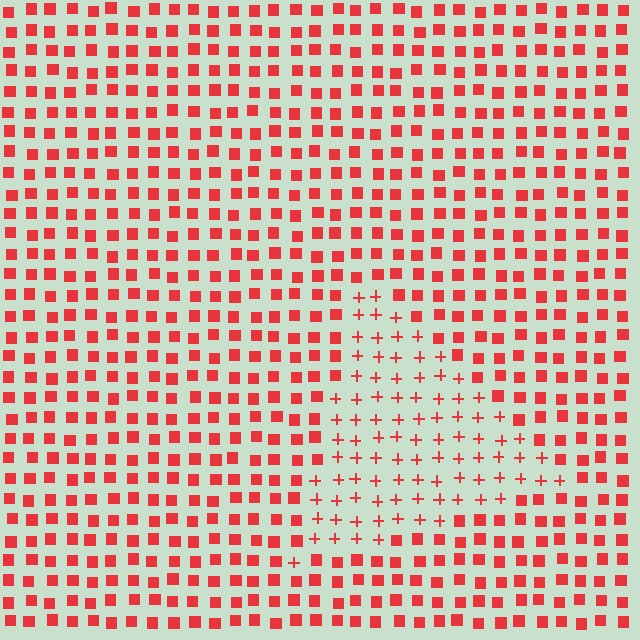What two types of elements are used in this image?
The image uses plus signs inside the triangle region and squares outside it.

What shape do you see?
I see a triangle.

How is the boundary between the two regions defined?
The boundary is defined by a change in element shape: plus signs inside vs. squares outside. All elements share the same color and spacing.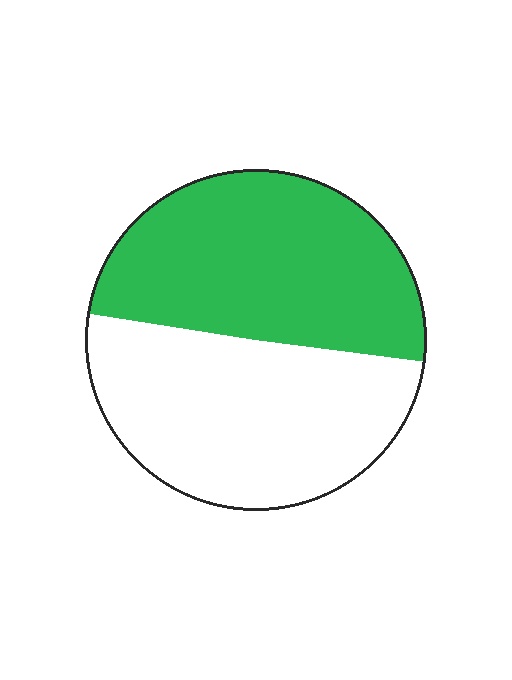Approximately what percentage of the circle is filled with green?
Approximately 50%.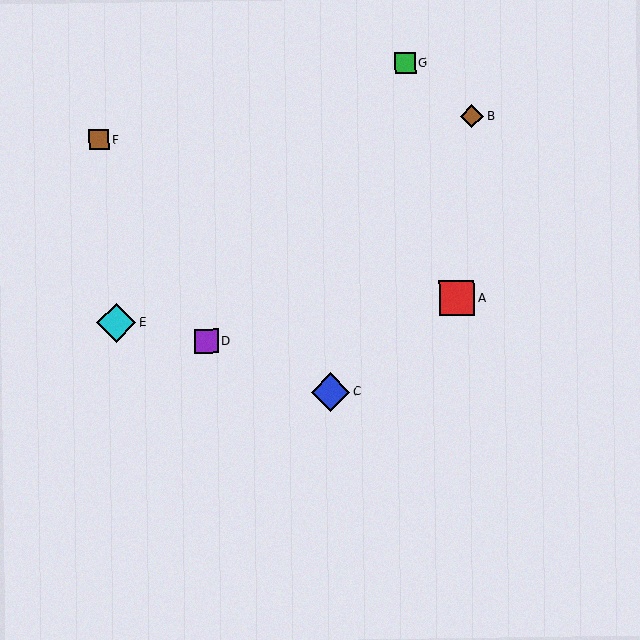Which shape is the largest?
The cyan diamond (labeled E) is the largest.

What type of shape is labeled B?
Shape B is a brown diamond.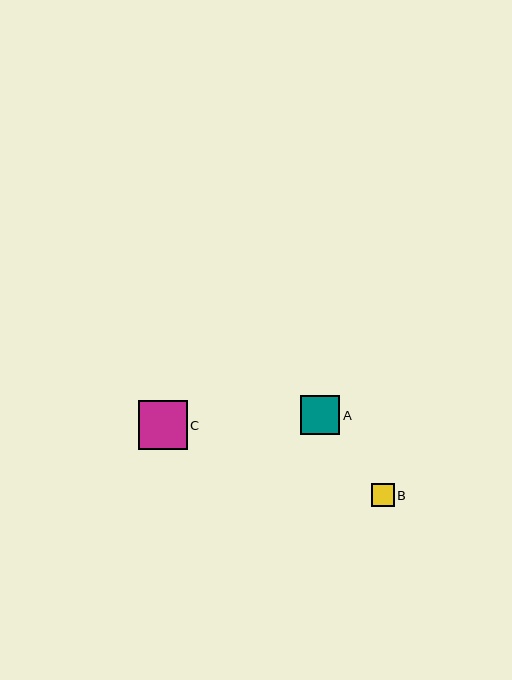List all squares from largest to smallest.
From largest to smallest: C, A, B.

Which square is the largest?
Square C is the largest with a size of approximately 49 pixels.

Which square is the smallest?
Square B is the smallest with a size of approximately 23 pixels.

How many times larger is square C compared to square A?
Square C is approximately 1.3 times the size of square A.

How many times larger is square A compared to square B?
Square A is approximately 1.7 times the size of square B.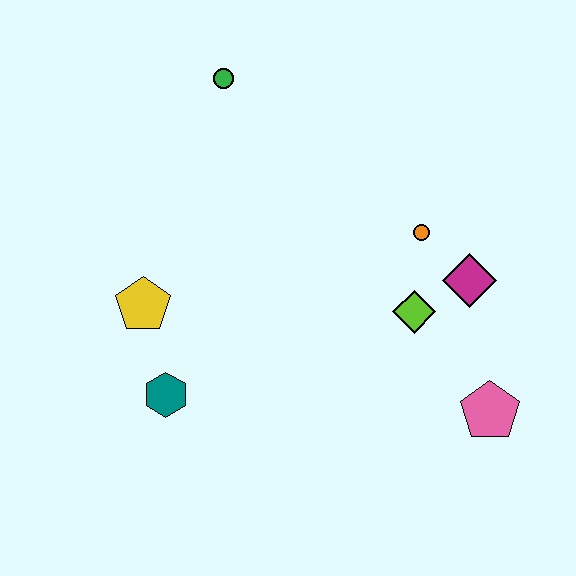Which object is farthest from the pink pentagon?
The green circle is farthest from the pink pentagon.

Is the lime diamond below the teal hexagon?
No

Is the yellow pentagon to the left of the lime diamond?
Yes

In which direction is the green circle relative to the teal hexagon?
The green circle is above the teal hexagon.